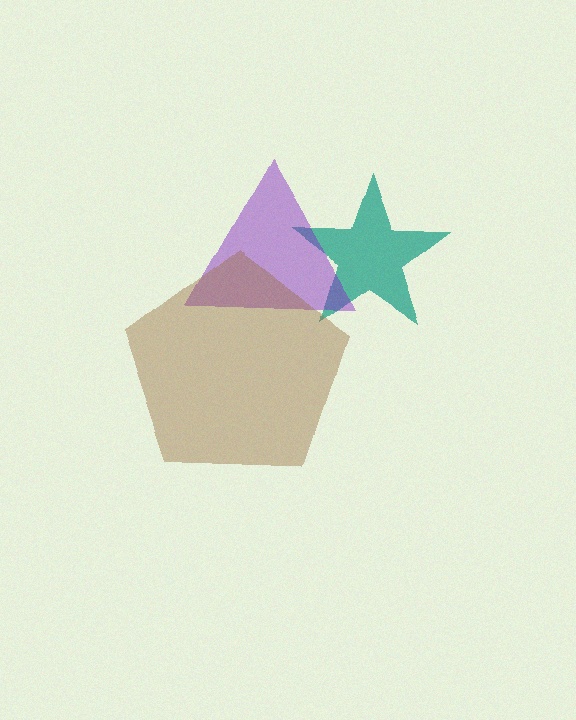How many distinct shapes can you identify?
There are 3 distinct shapes: a teal star, a purple triangle, a brown pentagon.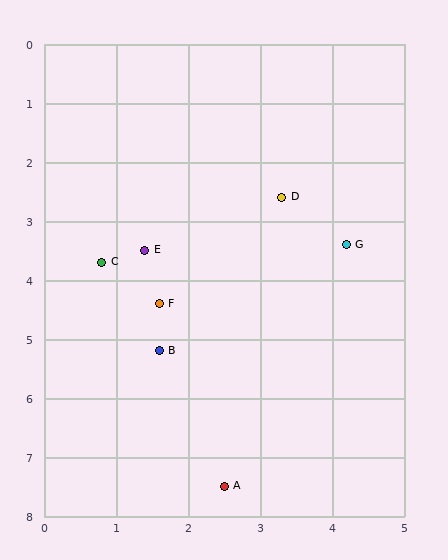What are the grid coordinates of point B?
Point B is at approximately (1.6, 5.2).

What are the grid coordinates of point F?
Point F is at approximately (1.6, 4.4).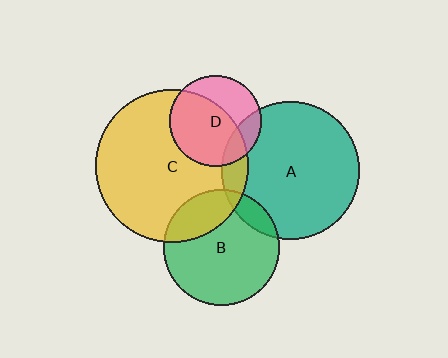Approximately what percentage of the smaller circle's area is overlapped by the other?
Approximately 10%.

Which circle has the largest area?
Circle C (yellow).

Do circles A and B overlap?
Yes.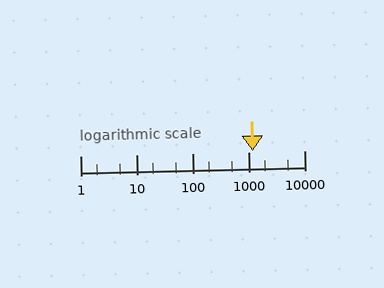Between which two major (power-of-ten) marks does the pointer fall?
The pointer is between 1000 and 10000.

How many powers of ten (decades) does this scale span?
The scale spans 4 decades, from 1 to 10000.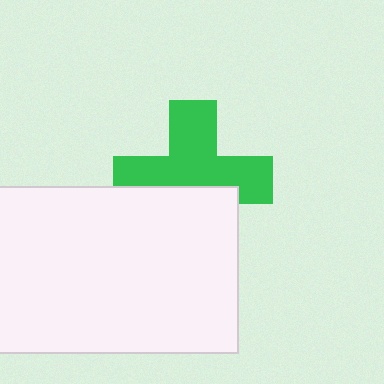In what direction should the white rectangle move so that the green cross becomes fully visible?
The white rectangle should move down. That is the shortest direction to clear the overlap and leave the green cross fully visible.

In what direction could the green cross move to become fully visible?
The green cross could move up. That would shift it out from behind the white rectangle entirely.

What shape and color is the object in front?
The object in front is a white rectangle.